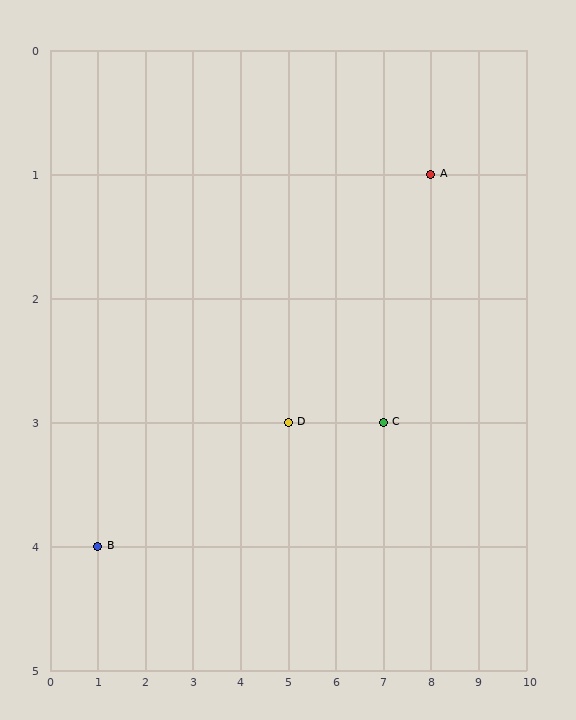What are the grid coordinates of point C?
Point C is at grid coordinates (7, 3).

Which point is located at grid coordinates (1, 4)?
Point B is at (1, 4).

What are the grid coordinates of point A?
Point A is at grid coordinates (8, 1).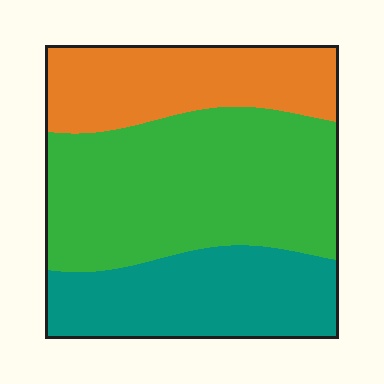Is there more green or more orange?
Green.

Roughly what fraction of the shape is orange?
Orange covers roughly 25% of the shape.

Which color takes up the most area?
Green, at roughly 45%.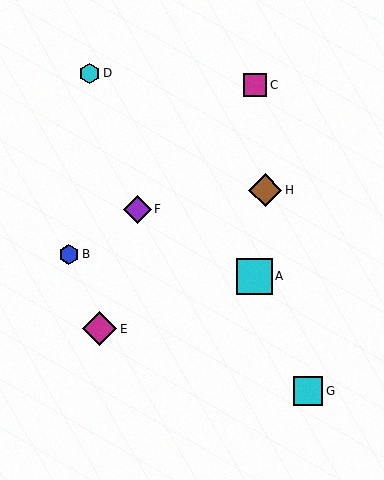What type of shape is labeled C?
Shape C is a magenta square.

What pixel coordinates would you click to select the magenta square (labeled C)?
Click at (255, 85) to select the magenta square C.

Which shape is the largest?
The cyan square (labeled A) is the largest.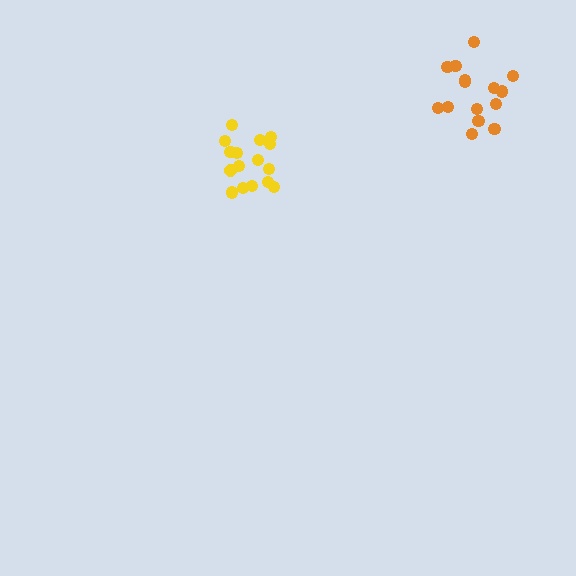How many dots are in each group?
Group 1: 15 dots, Group 2: 16 dots (31 total).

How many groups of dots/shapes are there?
There are 2 groups.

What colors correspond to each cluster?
The clusters are colored: orange, yellow.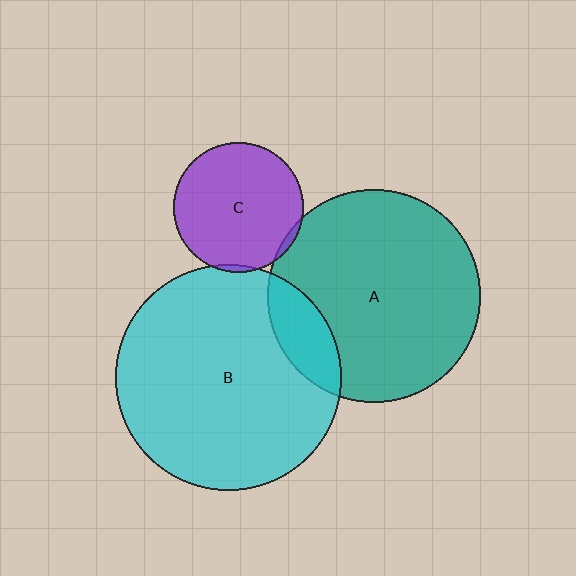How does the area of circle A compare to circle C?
Approximately 2.7 times.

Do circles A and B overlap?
Yes.